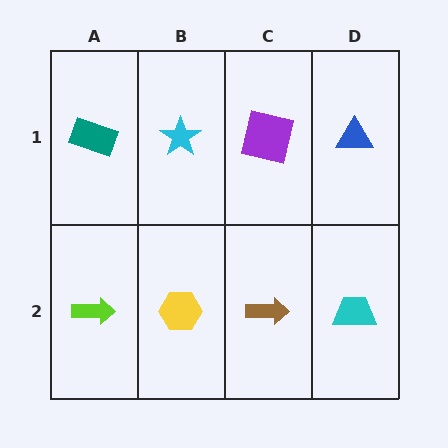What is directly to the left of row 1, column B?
A teal rectangle.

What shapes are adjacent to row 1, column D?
A cyan trapezoid (row 2, column D), a purple square (row 1, column C).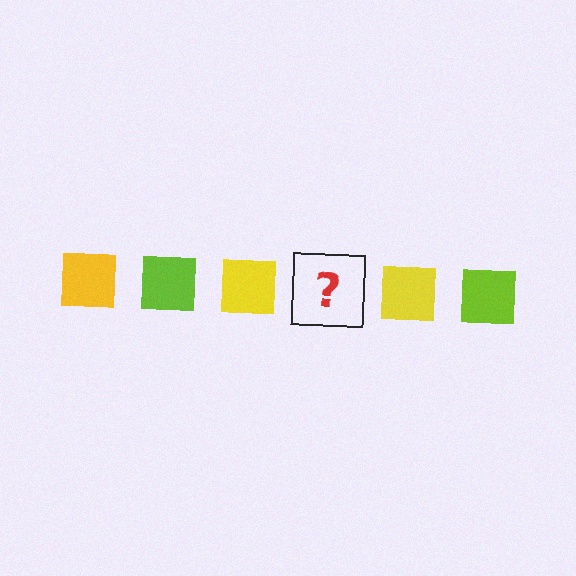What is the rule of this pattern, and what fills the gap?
The rule is that the pattern cycles through yellow, lime squares. The gap should be filled with a lime square.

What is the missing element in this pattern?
The missing element is a lime square.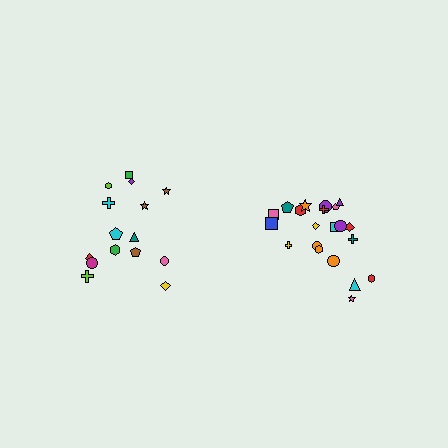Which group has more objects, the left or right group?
The right group.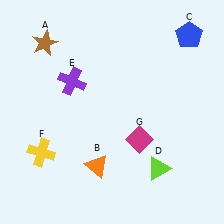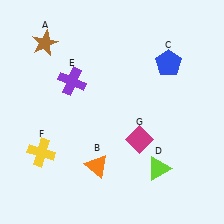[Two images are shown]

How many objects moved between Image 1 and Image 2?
1 object moved between the two images.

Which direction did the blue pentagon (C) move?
The blue pentagon (C) moved down.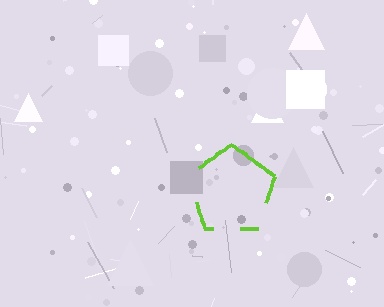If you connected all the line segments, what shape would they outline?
They would outline a pentagon.